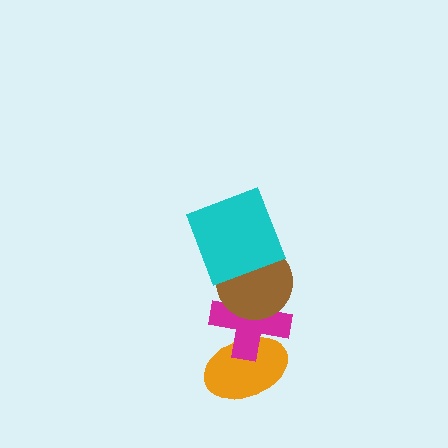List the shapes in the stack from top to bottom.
From top to bottom: the cyan square, the brown circle, the magenta cross, the orange ellipse.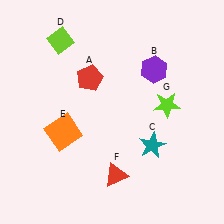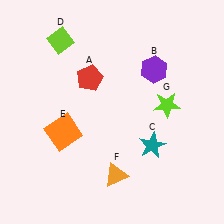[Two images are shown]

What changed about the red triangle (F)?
In Image 1, F is red. In Image 2, it changed to orange.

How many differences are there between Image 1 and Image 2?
There is 1 difference between the two images.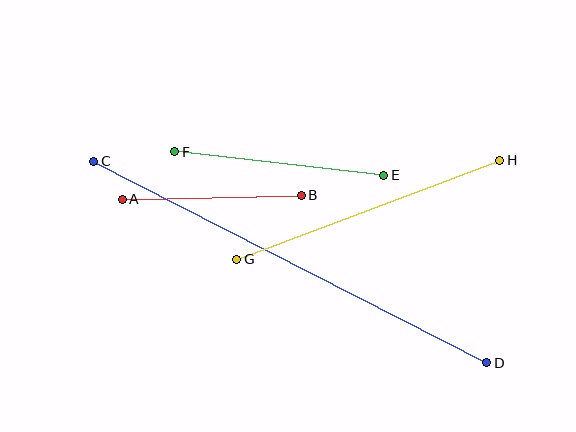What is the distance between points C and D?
The distance is approximately 442 pixels.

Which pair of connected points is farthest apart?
Points C and D are farthest apart.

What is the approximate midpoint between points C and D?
The midpoint is at approximately (290, 262) pixels.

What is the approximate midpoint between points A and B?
The midpoint is at approximately (212, 197) pixels.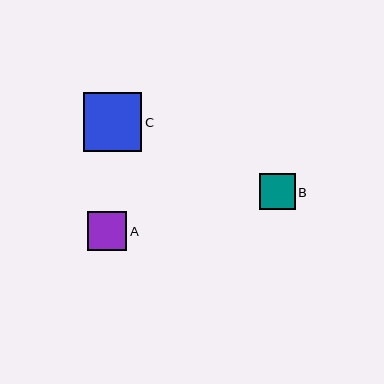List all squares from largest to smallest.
From largest to smallest: C, A, B.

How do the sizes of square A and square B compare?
Square A and square B are approximately the same size.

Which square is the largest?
Square C is the largest with a size of approximately 58 pixels.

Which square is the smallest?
Square B is the smallest with a size of approximately 36 pixels.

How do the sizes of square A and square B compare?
Square A and square B are approximately the same size.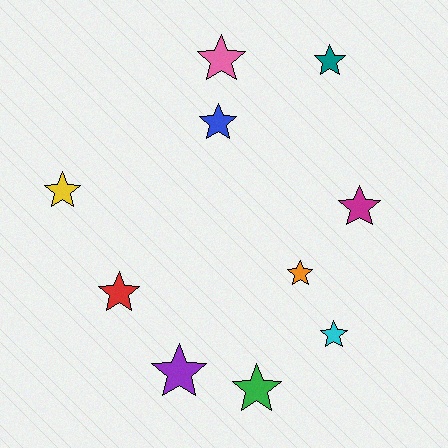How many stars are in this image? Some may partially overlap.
There are 10 stars.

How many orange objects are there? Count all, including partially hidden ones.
There is 1 orange object.